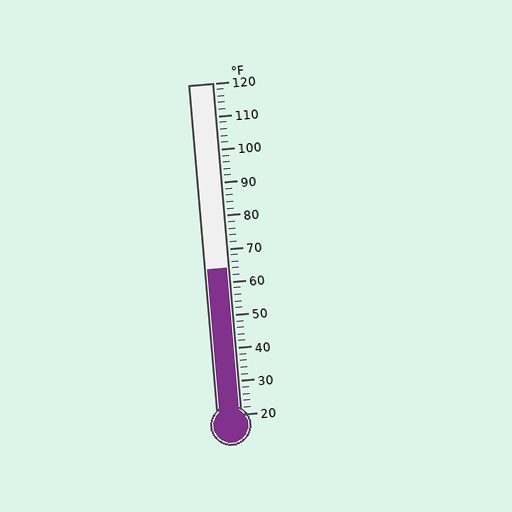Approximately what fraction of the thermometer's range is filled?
The thermometer is filled to approximately 45% of its range.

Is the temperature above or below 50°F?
The temperature is above 50°F.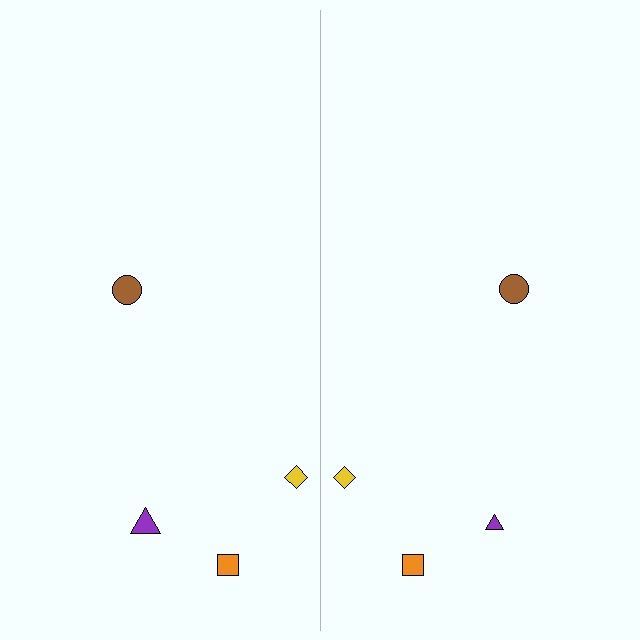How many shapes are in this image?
There are 8 shapes in this image.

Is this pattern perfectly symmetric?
No, the pattern is not perfectly symmetric. The purple triangle on the right side has a different size than its mirror counterpart.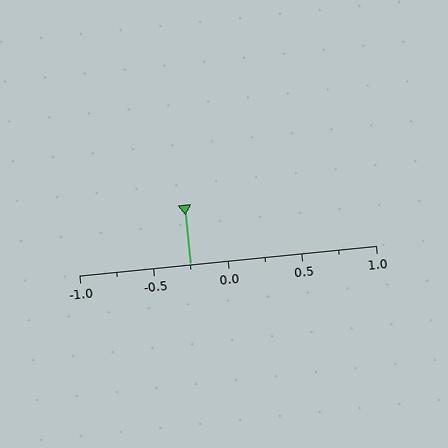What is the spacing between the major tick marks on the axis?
The major ticks are spaced 0.5 apart.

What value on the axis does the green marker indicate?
The marker indicates approximately -0.25.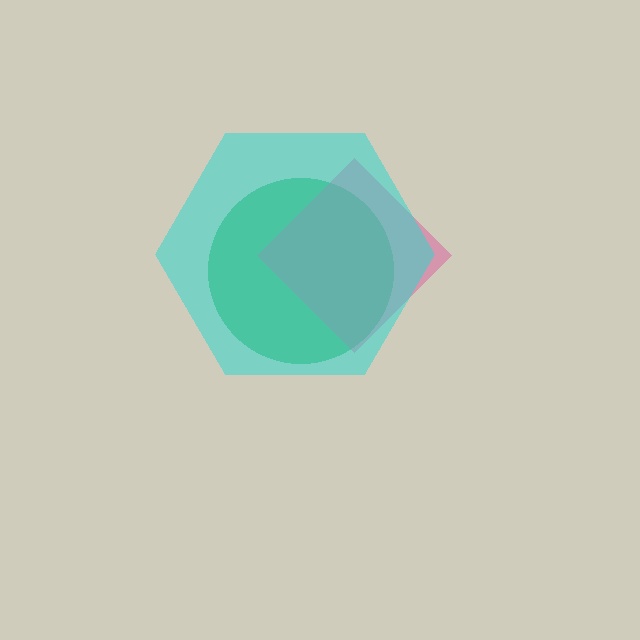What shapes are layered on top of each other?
The layered shapes are: a green circle, a pink diamond, a cyan hexagon.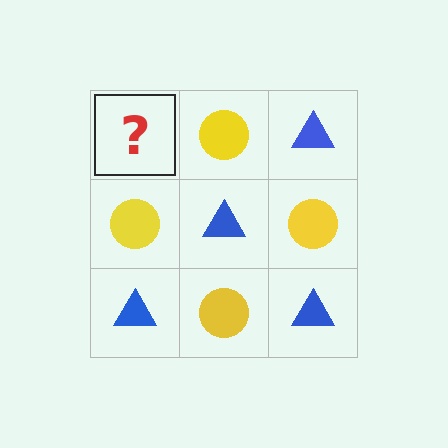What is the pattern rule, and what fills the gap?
The rule is that it alternates blue triangle and yellow circle in a checkerboard pattern. The gap should be filled with a blue triangle.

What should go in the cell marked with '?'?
The missing cell should contain a blue triangle.